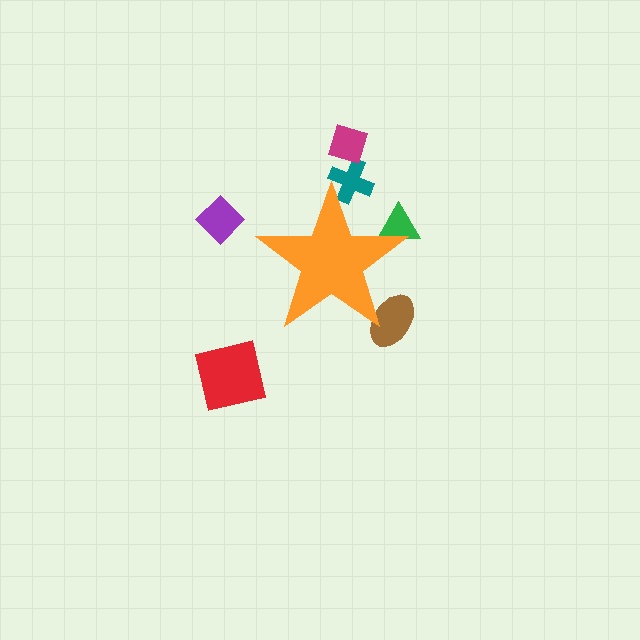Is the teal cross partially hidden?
Yes, the teal cross is partially hidden behind the orange star.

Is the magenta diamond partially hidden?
No, the magenta diamond is fully visible.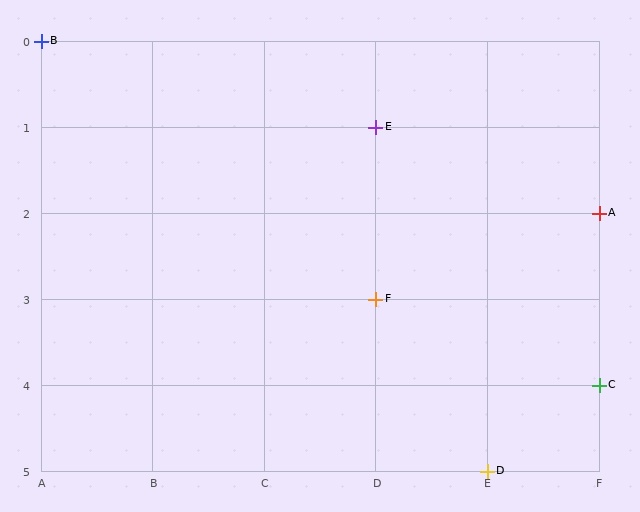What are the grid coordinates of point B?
Point B is at grid coordinates (A, 0).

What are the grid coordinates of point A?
Point A is at grid coordinates (F, 2).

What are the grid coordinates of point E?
Point E is at grid coordinates (D, 1).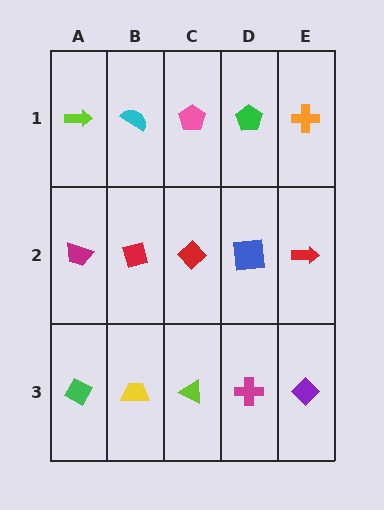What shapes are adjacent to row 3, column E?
A red arrow (row 2, column E), a magenta cross (row 3, column D).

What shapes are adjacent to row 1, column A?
A magenta trapezoid (row 2, column A), a cyan semicircle (row 1, column B).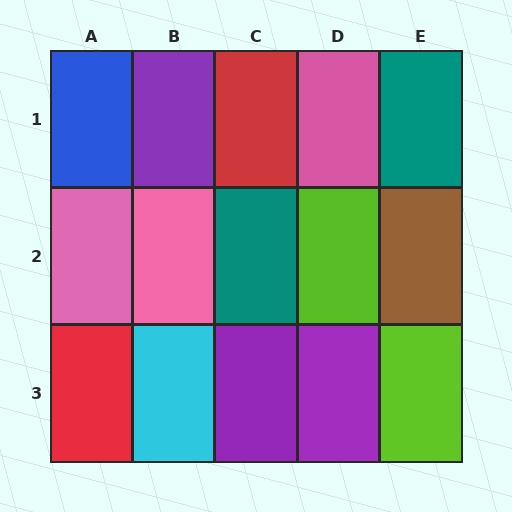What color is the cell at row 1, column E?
Teal.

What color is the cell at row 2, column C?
Teal.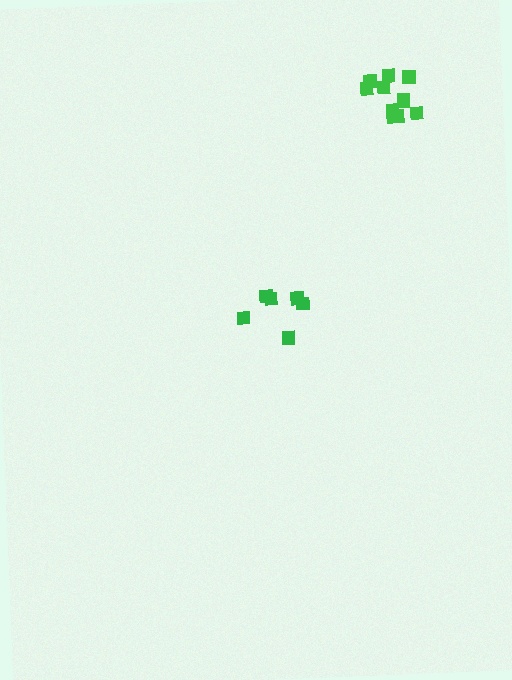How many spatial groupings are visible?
There are 2 spatial groupings.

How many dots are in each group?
Group 1: 11 dots, Group 2: 6 dots (17 total).